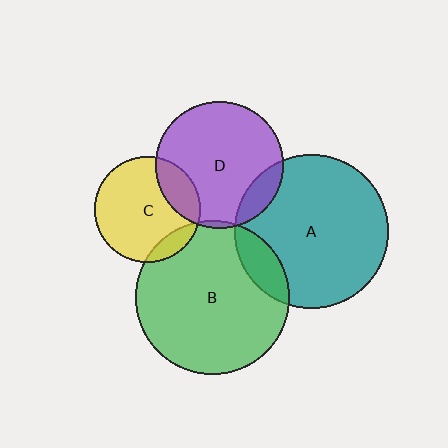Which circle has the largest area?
Circle B (green).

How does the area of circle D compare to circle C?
Approximately 1.5 times.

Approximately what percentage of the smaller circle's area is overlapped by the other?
Approximately 15%.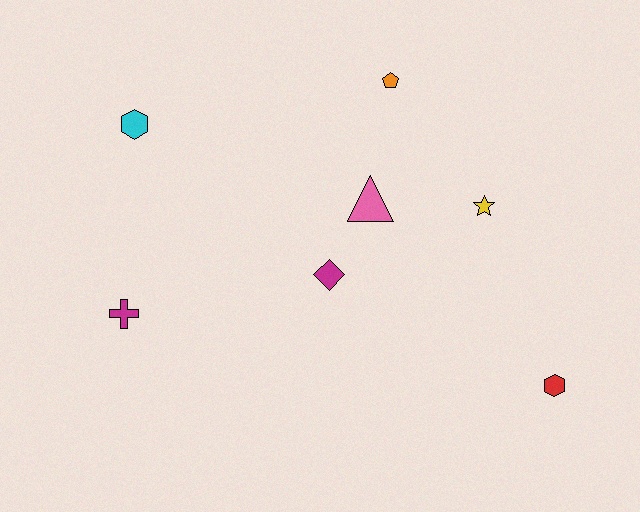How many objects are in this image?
There are 7 objects.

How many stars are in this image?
There is 1 star.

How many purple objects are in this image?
There are no purple objects.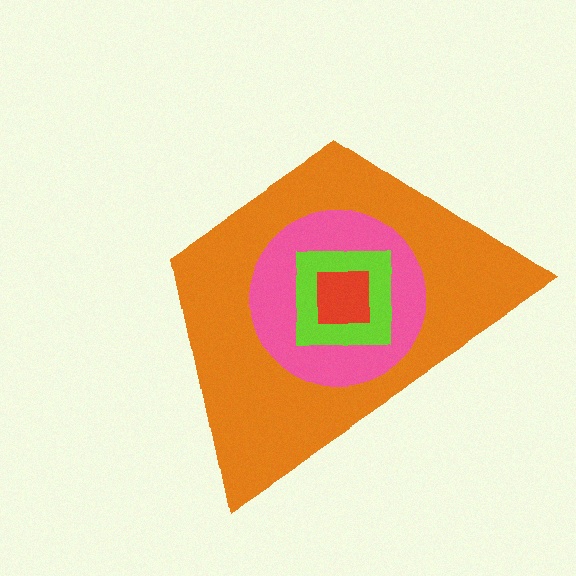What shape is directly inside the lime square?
The red square.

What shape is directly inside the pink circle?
The lime square.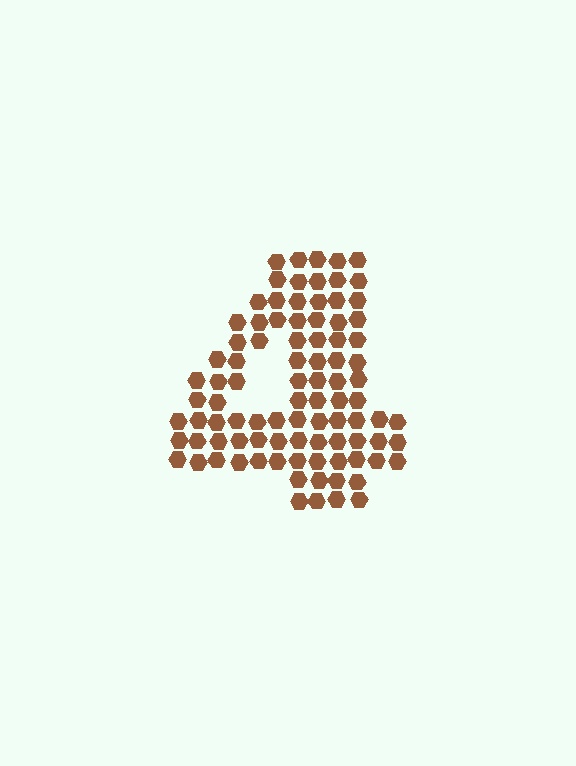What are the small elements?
The small elements are hexagons.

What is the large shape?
The large shape is the digit 4.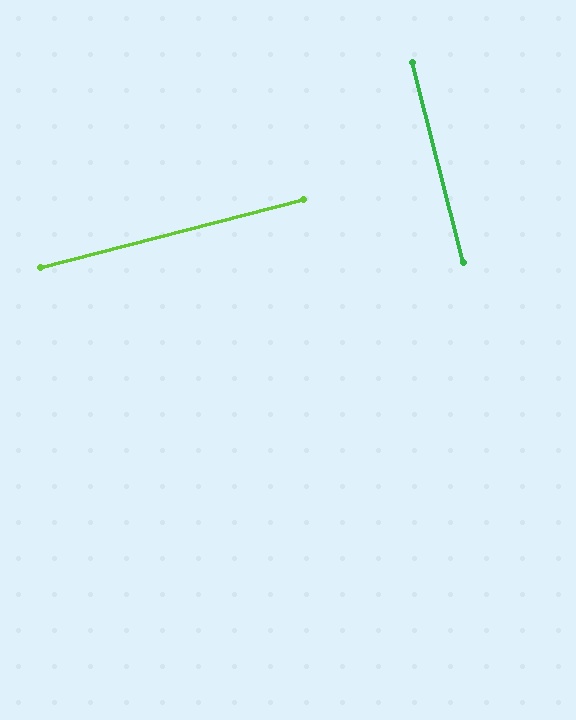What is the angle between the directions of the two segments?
Approximately 90 degrees.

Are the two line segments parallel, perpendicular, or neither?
Perpendicular — they meet at approximately 90°.